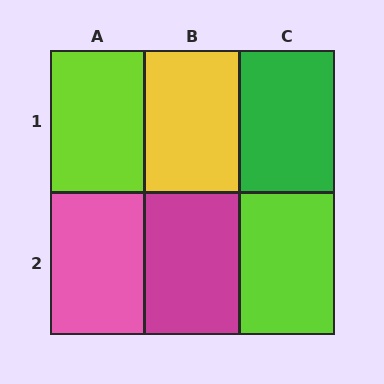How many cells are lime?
2 cells are lime.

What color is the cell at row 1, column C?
Green.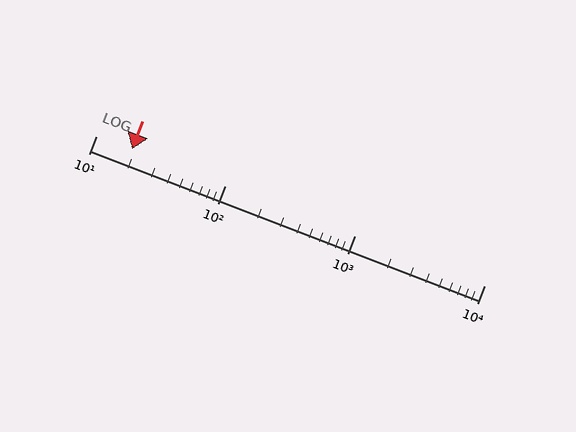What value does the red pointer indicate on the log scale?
The pointer indicates approximately 19.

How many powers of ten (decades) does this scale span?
The scale spans 3 decades, from 10 to 10000.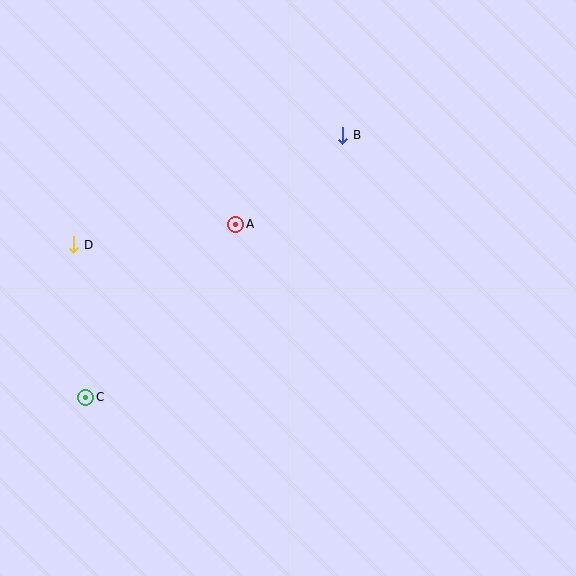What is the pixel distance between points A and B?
The distance between A and B is 139 pixels.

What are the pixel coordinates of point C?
Point C is at (86, 397).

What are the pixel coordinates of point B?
Point B is at (343, 135).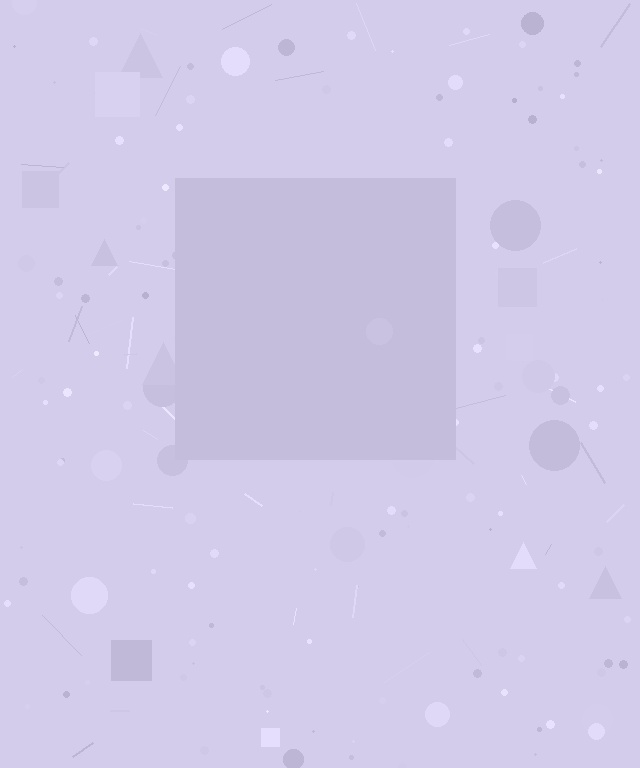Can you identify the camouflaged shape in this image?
The camouflaged shape is a square.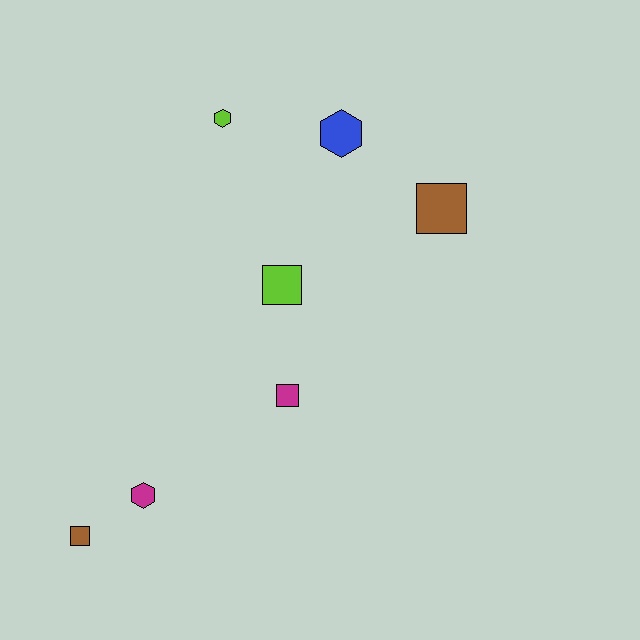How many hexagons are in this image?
There are 3 hexagons.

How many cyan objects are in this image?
There are no cyan objects.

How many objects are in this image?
There are 7 objects.